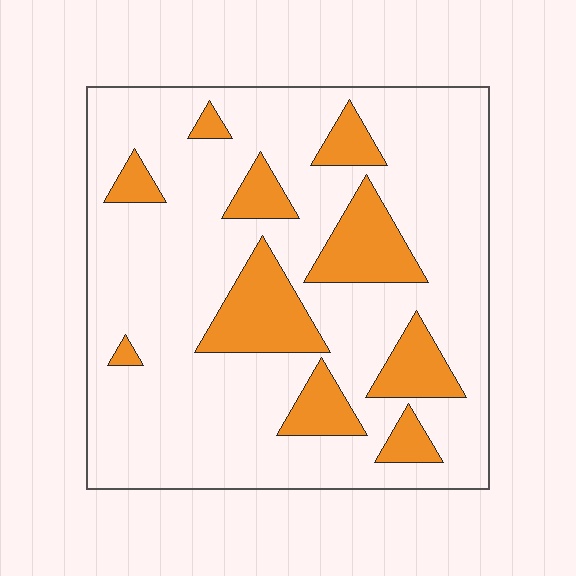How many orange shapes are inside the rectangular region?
10.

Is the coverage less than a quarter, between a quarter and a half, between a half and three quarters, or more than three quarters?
Less than a quarter.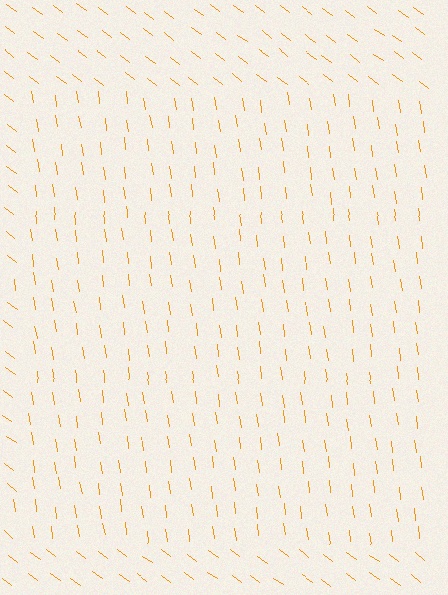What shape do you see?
I see a rectangle.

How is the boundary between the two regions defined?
The boundary is defined purely by a change in line orientation (approximately 45 degrees difference). All lines are the same color and thickness.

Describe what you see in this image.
The image is filled with small orange line segments. A rectangle region in the image has lines oriented differently from the surrounding lines, creating a visible texture boundary.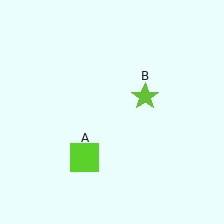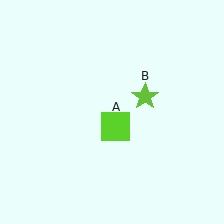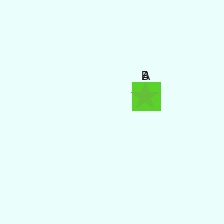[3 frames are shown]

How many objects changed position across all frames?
1 object changed position: lime square (object A).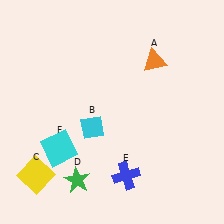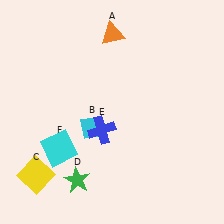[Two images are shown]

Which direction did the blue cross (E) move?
The blue cross (E) moved up.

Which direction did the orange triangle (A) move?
The orange triangle (A) moved left.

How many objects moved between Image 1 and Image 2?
2 objects moved between the two images.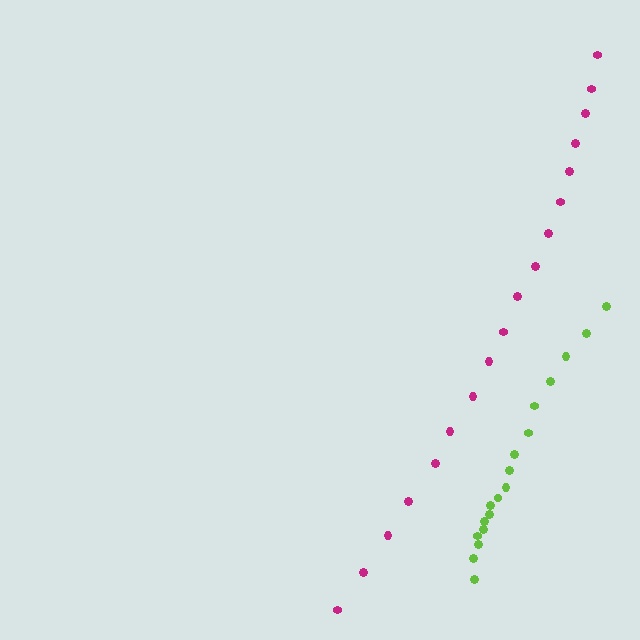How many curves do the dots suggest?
There are 2 distinct paths.